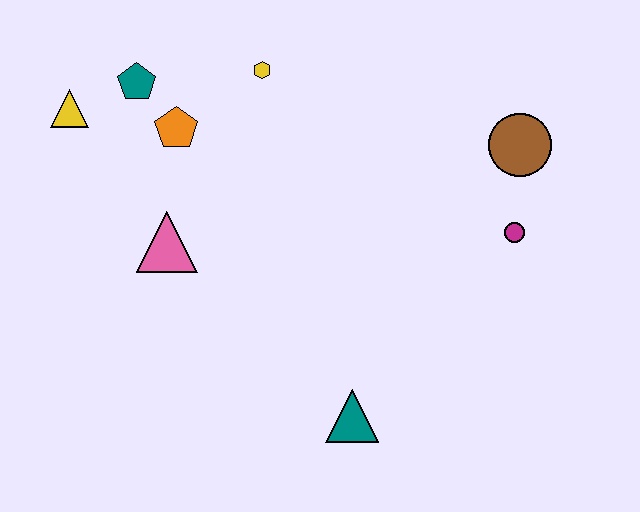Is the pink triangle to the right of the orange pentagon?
No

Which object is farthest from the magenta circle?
The yellow triangle is farthest from the magenta circle.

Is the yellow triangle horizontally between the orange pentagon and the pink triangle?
No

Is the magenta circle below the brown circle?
Yes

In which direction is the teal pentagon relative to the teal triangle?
The teal pentagon is above the teal triangle.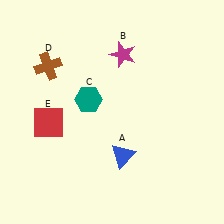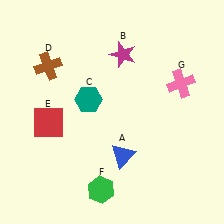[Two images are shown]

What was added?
A green hexagon (F), a pink cross (G) were added in Image 2.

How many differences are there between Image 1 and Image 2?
There are 2 differences between the two images.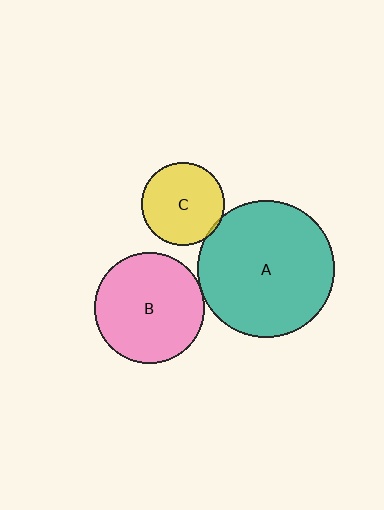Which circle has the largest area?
Circle A (teal).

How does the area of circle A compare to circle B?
Approximately 1.5 times.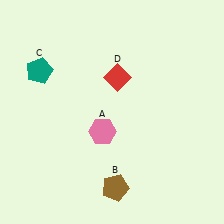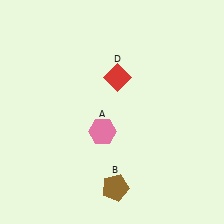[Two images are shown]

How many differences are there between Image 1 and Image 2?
There is 1 difference between the two images.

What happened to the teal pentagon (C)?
The teal pentagon (C) was removed in Image 2. It was in the top-left area of Image 1.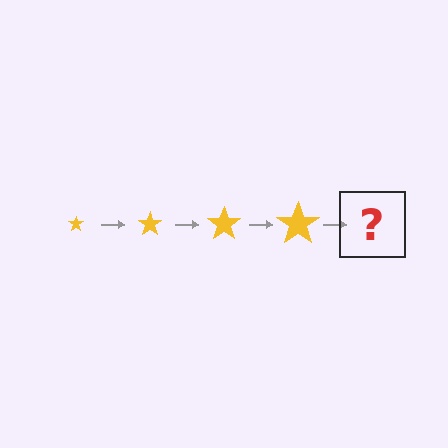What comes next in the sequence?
The next element should be a yellow star, larger than the previous one.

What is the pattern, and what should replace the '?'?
The pattern is that the star gets progressively larger each step. The '?' should be a yellow star, larger than the previous one.